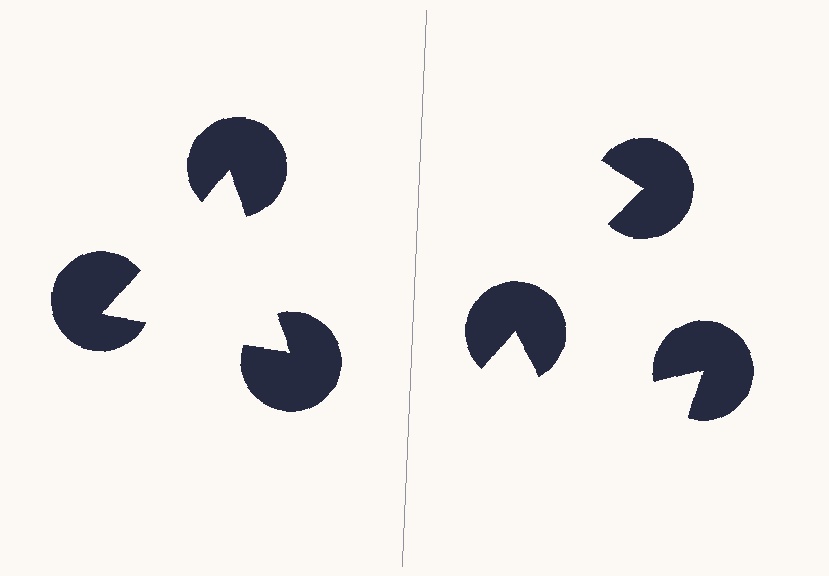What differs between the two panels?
The pac-man discs are positioned identically on both sides; only the wedge orientations differ. On the left they align to a triangle; on the right they are misaligned.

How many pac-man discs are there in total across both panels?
6 — 3 on each side.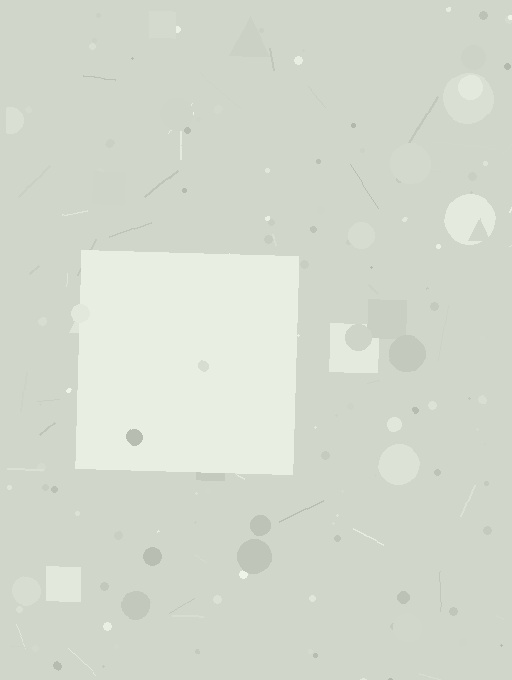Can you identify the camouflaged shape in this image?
The camouflaged shape is a square.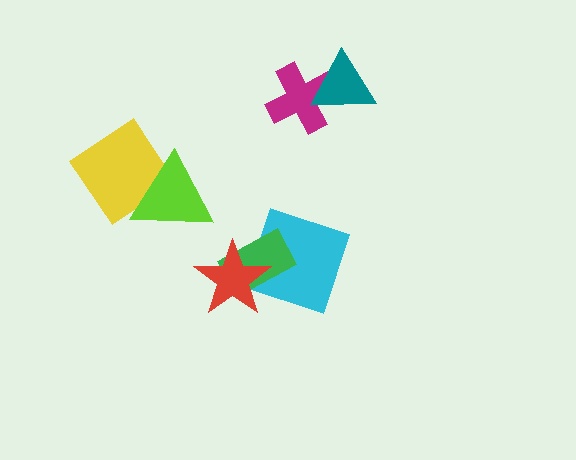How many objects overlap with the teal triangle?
1 object overlaps with the teal triangle.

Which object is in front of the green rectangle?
The red star is in front of the green rectangle.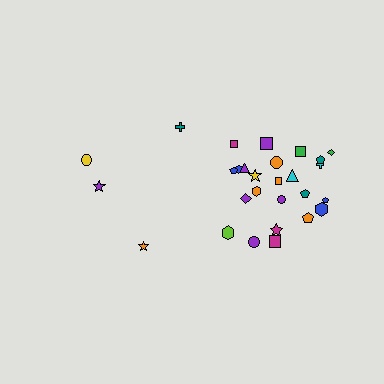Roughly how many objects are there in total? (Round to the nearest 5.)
Roughly 30 objects in total.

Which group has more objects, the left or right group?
The right group.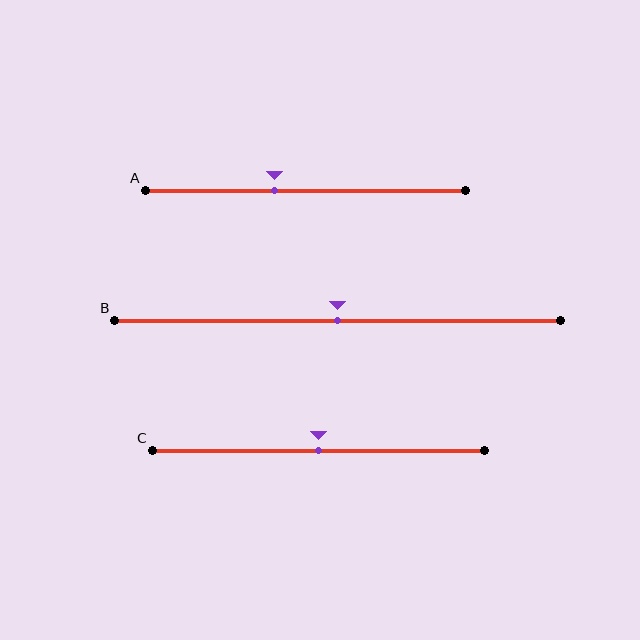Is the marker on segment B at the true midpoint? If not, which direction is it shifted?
Yes, the marker on segment B is at the true midpoint.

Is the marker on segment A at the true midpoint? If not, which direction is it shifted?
No, the marker on segment A is shifted to the left by about 10% of the segment length.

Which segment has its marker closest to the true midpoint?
Segment B has its marker closest to the true midpoint.